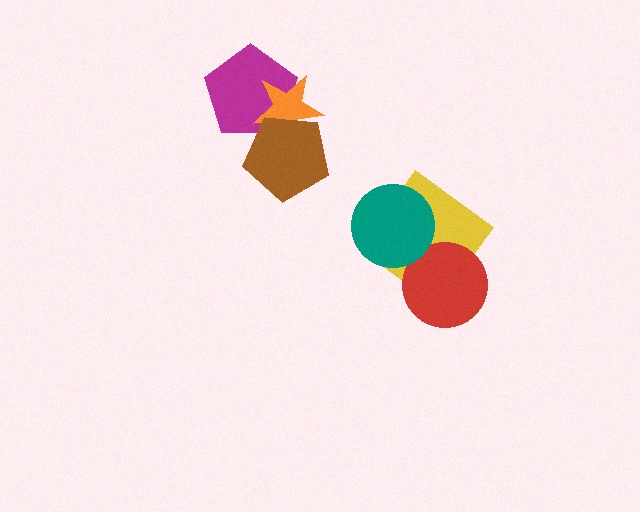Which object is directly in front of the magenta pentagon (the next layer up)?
The orange star is directly in front of the magenta pentagon.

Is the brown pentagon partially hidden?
No, no other shape covers it.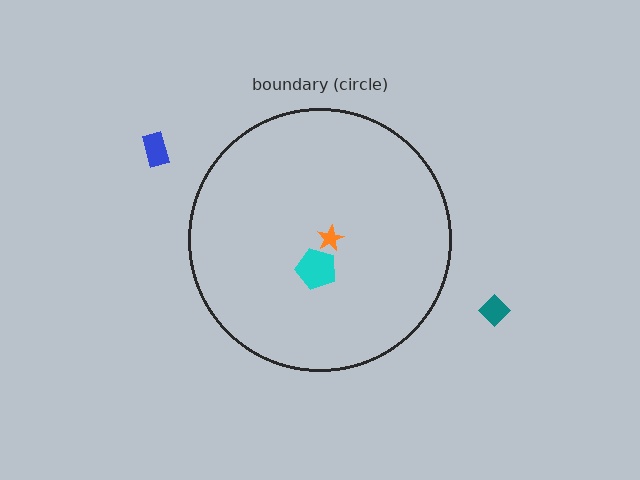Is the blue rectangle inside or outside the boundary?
Outside.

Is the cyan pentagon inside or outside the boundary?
Inside.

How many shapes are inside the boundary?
2 inside, 2 outside.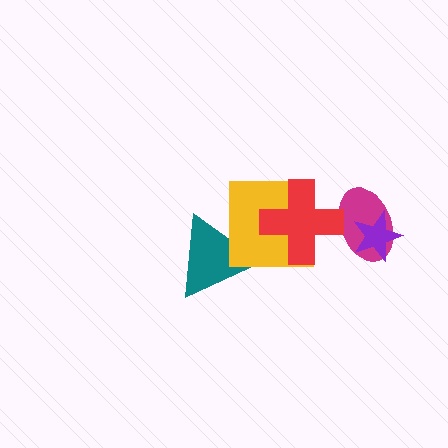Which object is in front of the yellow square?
The red cross is in front of the yellow square.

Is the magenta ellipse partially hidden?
Yes, it is partially covered by another shape.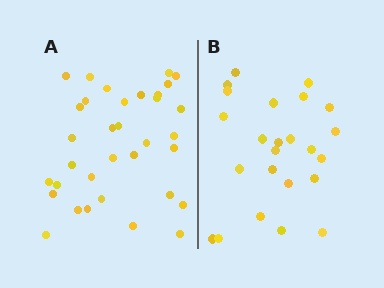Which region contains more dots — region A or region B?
Region A (the left region) has more dots.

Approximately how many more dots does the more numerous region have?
Region A has roughly 10 or so more dots than region B.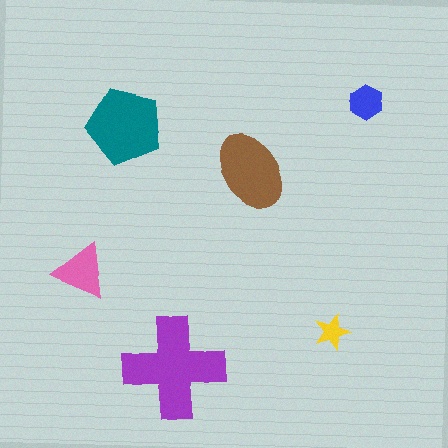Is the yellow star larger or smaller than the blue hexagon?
Smaller.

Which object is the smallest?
The yellow star.